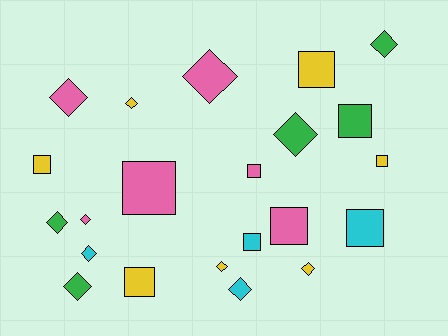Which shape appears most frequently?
Diamond, with 12 objects.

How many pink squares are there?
There are 3 pink squares.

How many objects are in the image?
There are 22 objects.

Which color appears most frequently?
Yellow, with 7 objects.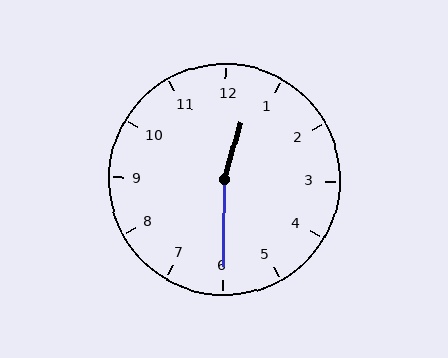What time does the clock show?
12:30.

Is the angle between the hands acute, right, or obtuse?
It is obtuse.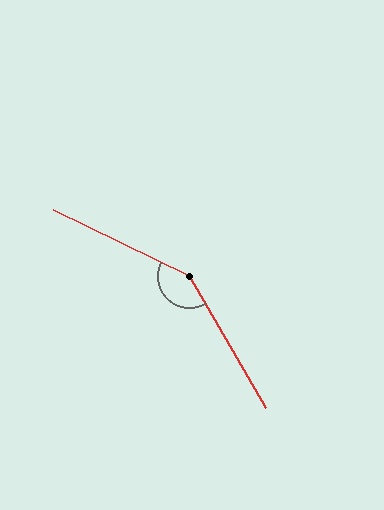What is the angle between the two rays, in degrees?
Approximately 146 degrees.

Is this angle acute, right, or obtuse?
It is obtuse.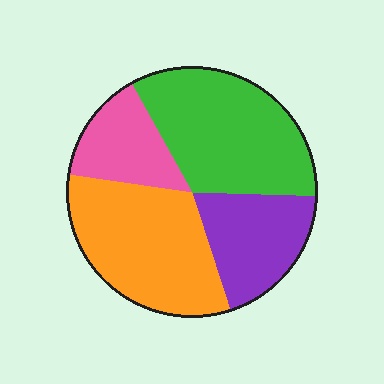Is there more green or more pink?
Green.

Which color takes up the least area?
Pink, at roughly 15%.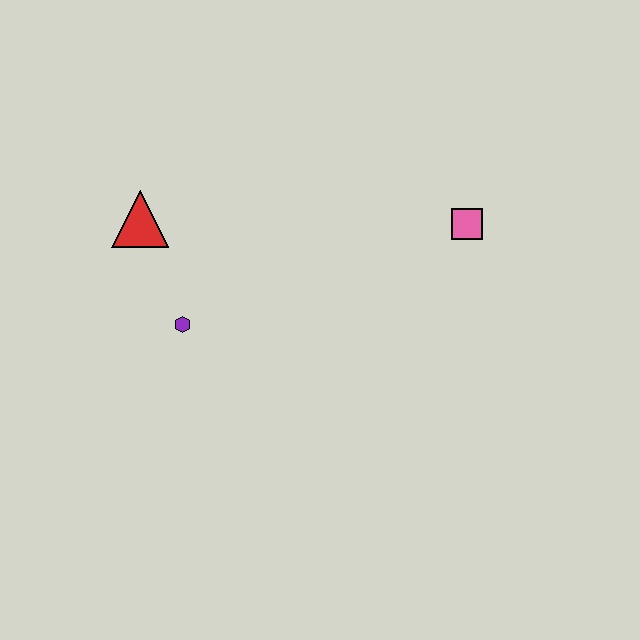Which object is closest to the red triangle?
The purple hexagon is closest to the red triangle.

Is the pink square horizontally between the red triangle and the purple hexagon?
No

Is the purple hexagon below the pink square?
Yes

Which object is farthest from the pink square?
The red triangle is farthest from the pink square.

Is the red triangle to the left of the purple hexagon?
Yes